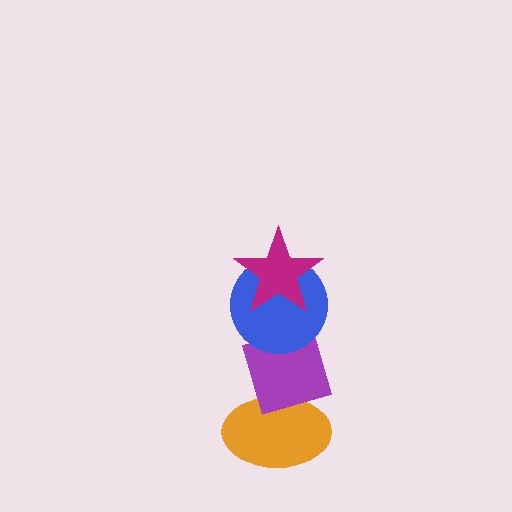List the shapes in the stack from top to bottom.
From top to bottom: the magenta star, the blue circle, the purple diamond, the orange ellipse.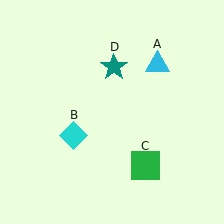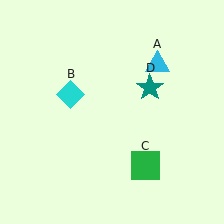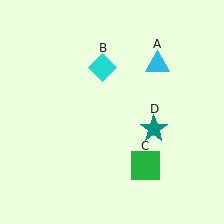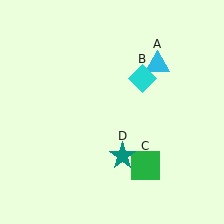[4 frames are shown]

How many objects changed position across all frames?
2 objects changed position: cyan diamond (object B), teal star (object D).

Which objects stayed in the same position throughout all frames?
Cyan triangle (object A) and green square (object C) remained stationary.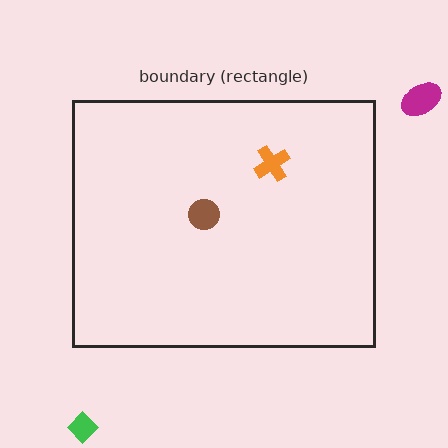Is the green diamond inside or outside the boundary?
Outside.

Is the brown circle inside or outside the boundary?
Inside.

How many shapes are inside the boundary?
2 inside, 2 outside.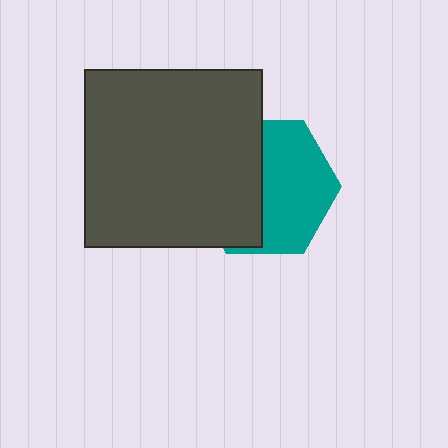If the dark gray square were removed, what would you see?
You would see the complete teal hexagon.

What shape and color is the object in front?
The object in front is a dark gray square.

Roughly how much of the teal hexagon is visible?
About half of it is visible (roughly 53%).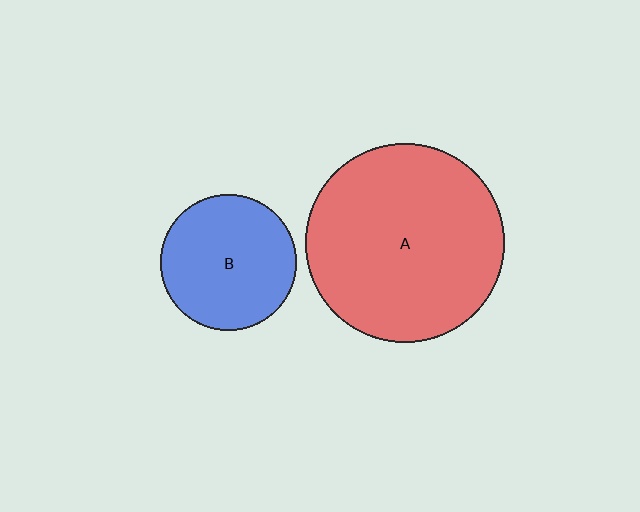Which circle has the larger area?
Circle A (red).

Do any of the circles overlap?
No, none of the circles overlap.